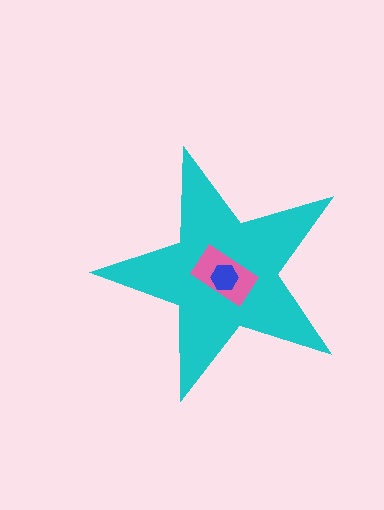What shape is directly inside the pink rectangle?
The blue hexagon.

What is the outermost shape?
The cyan star.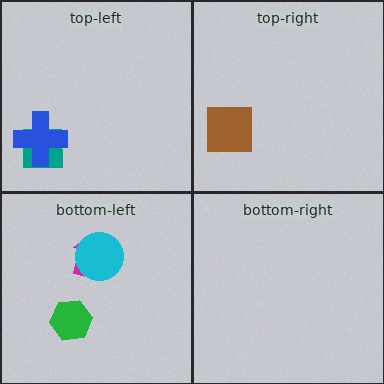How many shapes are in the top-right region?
1.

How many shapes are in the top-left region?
2.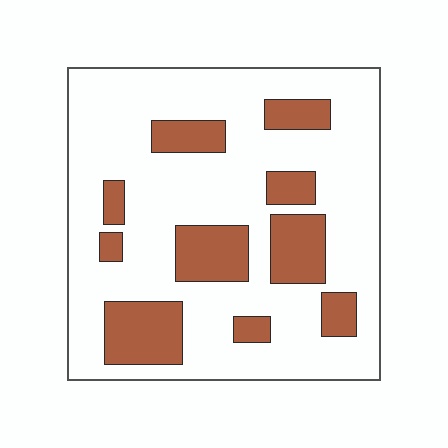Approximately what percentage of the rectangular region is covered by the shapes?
Approximately 25%.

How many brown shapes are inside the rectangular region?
10.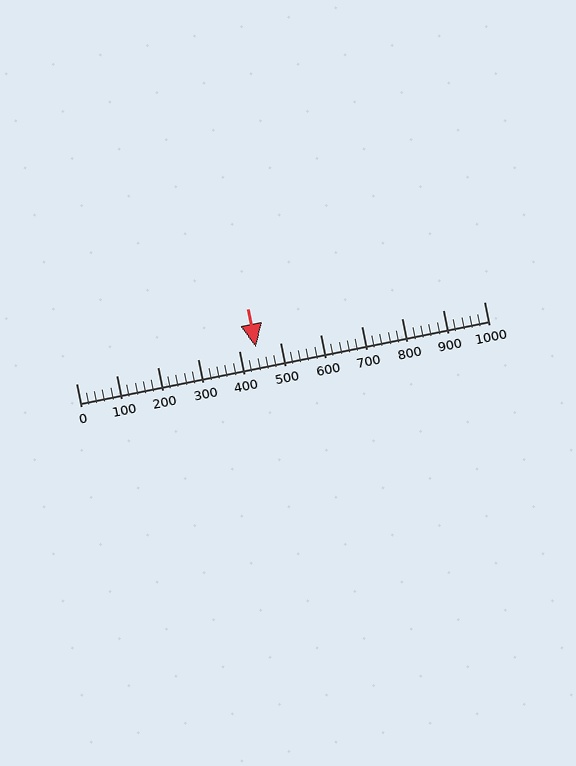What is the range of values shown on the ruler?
The ruler shows values from 0 to 1000.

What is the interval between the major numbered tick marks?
The major tick marks are spaced 100 units apart.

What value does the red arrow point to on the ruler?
The red arrow points to approximately 440.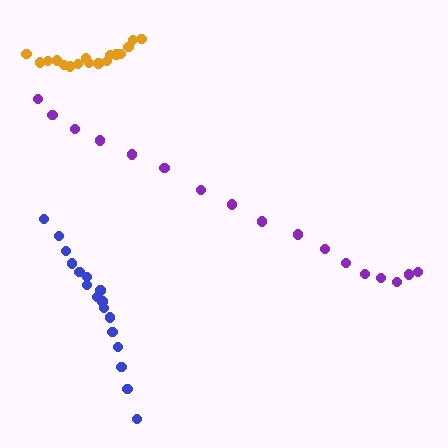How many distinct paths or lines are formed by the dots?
There are 3 distinct paths.